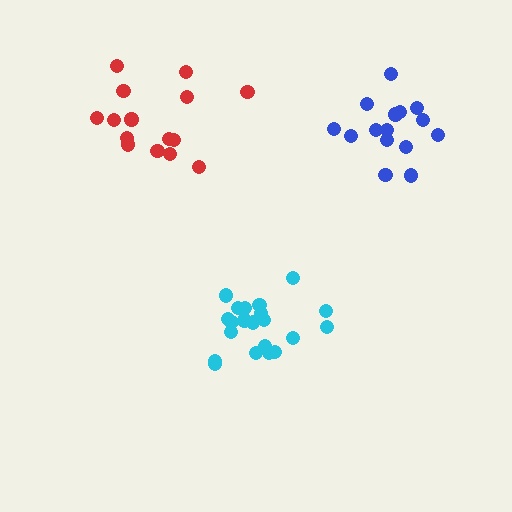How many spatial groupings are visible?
There are 3 spatial groupings.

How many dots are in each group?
Group 1: 21 dots, Group 2: 15 dots, Group 3: 15 dots (51 total).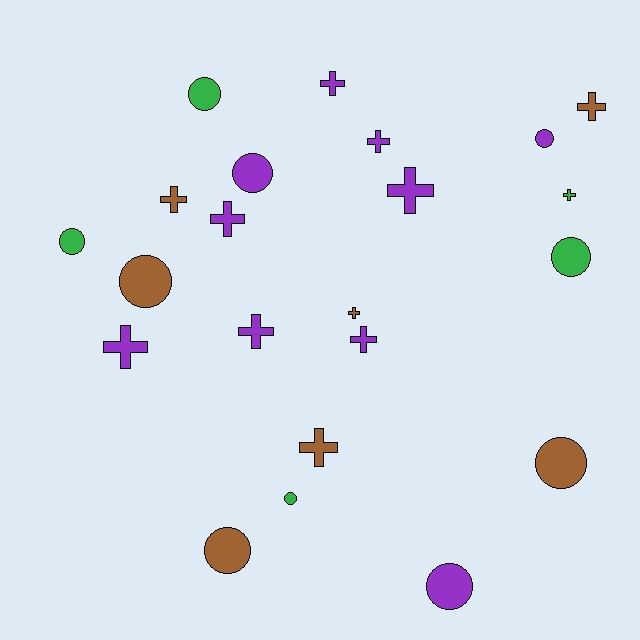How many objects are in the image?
There are 22 objects.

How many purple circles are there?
There are 3 purple circles.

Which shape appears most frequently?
Cross, with 12 objects.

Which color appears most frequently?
Purple, with 10 objects.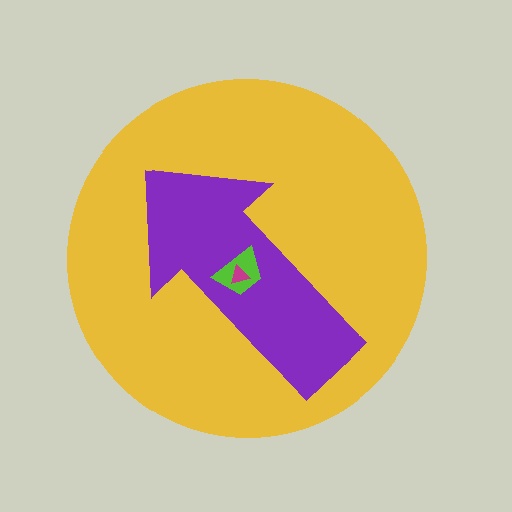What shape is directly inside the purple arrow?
The lime trapezoid.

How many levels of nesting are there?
4.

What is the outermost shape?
The yellow circle.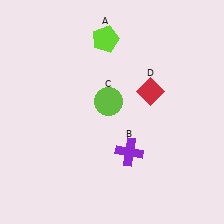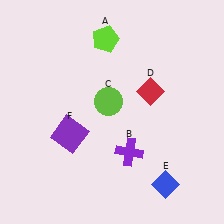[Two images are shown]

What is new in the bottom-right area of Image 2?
A blue diamond (E) was added in the bottom-right area of Image 2.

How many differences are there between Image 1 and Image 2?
There are 2 differences between the two images.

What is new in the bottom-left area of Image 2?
A purple square (F) was added in the bottom-left area of Image 2.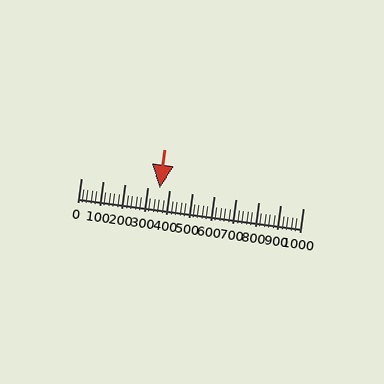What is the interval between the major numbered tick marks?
The major tick marks are spaced 100 units apart.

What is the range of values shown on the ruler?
The ruler shows values from 0 to 1000.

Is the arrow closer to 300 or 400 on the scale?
The arrow is closer to 400.